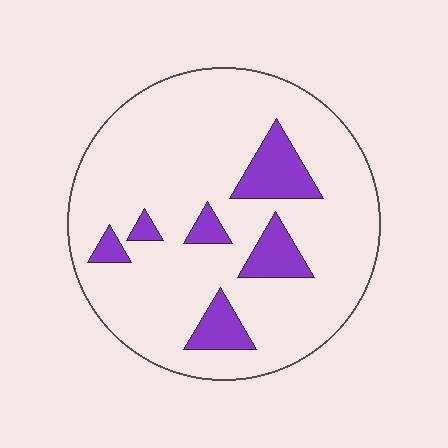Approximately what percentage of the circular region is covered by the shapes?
Approximately 15%.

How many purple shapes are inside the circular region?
6.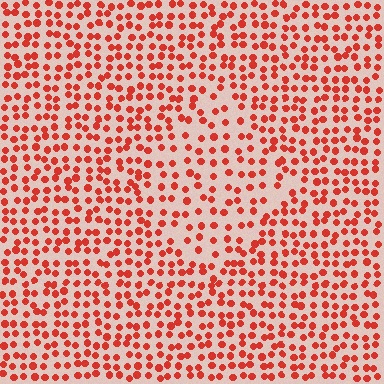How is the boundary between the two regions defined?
The boundary is defined by a change in element density (approximately 1.6x ratio). All elements are the same color, size, and shape.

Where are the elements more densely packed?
The elements are more densely packed outside the diamond boundary.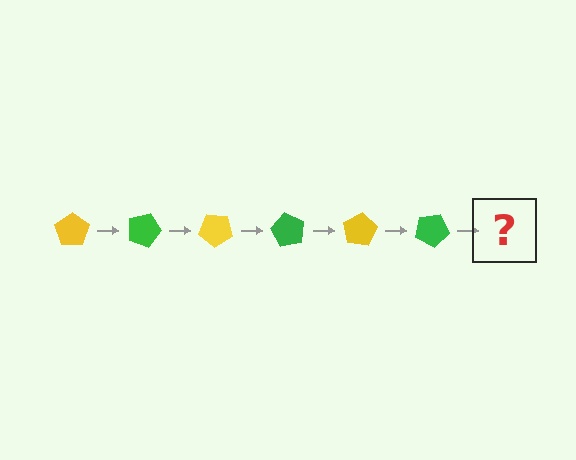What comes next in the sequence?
The next element should be a yellow pentagon, rotated 120 degrees from the start.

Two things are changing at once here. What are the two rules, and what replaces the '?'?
The two rules are that it rotates 20 degrees each step and the color cycles through yellow and green. The '?' should be a yellow pentagon, rotated 120 degrees from the start.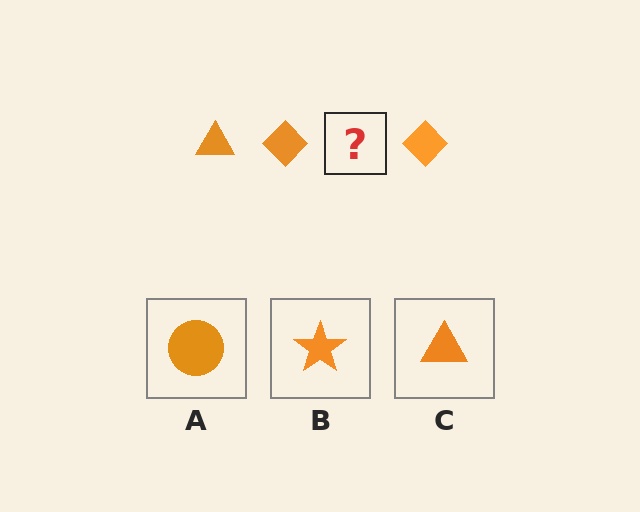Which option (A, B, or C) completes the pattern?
C.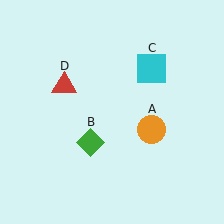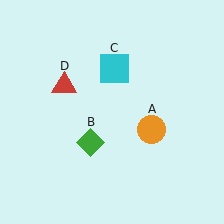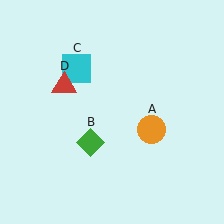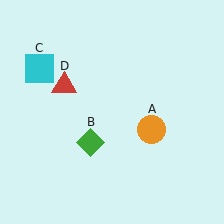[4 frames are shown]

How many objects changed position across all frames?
1 object changed position: cyan square (object C).